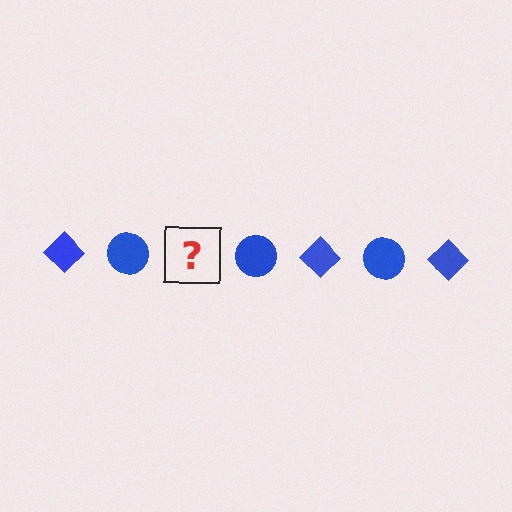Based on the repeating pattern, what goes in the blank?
The blank should be a blue diamond.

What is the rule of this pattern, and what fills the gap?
The rule is that the pattern cycles through diamond, circle shapes in blue. The gap should be filled with a blue diamond.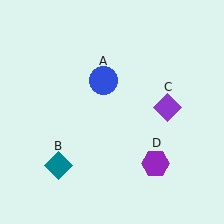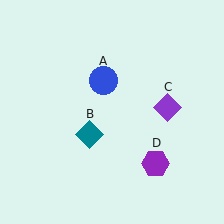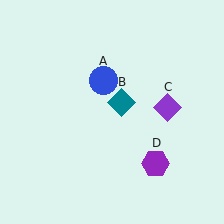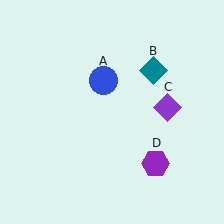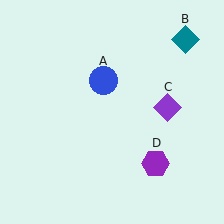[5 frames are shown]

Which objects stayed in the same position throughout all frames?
Blue circle (object A) and purple diamond (object C) and purple hexagon (object D) remained stationary.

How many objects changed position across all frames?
1 object changed position: teal diamond (object B).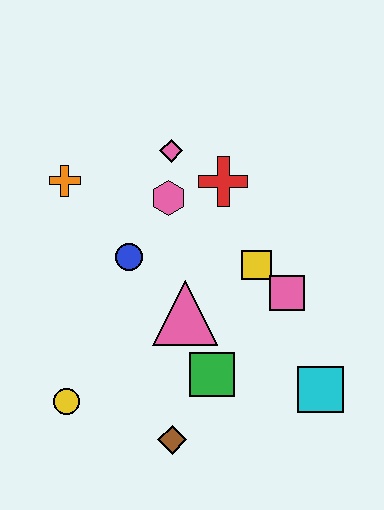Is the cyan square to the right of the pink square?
Yes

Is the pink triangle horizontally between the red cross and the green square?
No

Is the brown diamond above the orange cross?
No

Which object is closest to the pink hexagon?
The pink diamond is closest to the pink hexagon.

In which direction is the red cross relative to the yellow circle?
The red cross is above the yellow circle.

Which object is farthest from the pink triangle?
The orange cross is farthest from the pink triangle.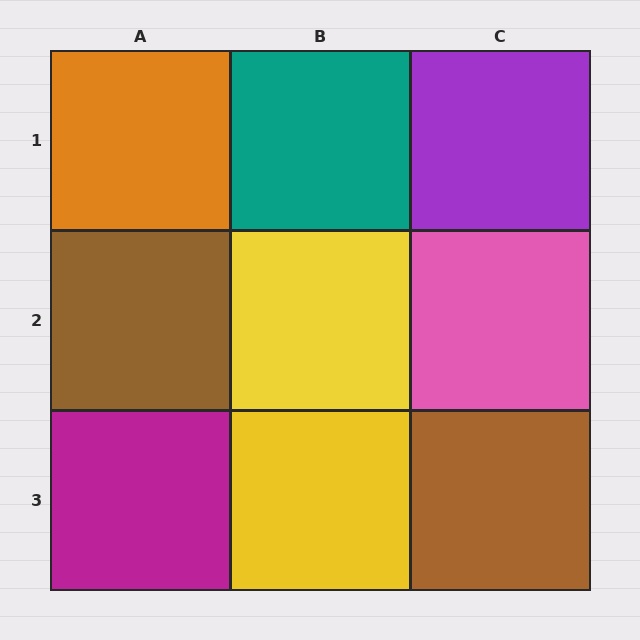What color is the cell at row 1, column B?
Teal.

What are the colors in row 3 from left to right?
Magenta, yellow, brown.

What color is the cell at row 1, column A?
Orange.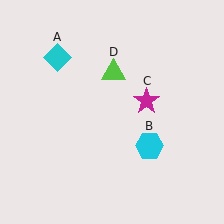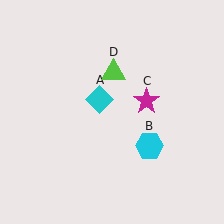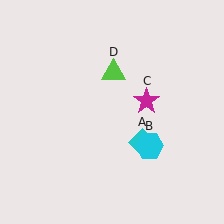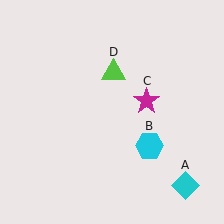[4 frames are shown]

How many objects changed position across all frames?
1 object changed position: cyan diamond (object A).